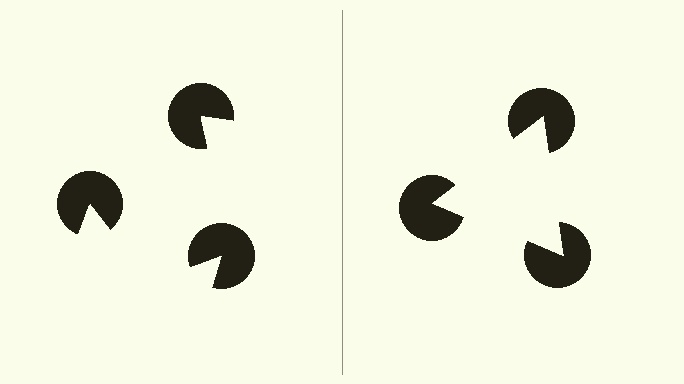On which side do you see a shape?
An illusory triangle appears on the right side. On the left side the wedge cuts are rotated, so no coherent shape forms.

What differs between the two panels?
The pac-man discs are positioned identically on both sides; only the wedge orientations differ. On the right they align to a triangle; on the left they are misaligned.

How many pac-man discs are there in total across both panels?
6 — 3 on each side.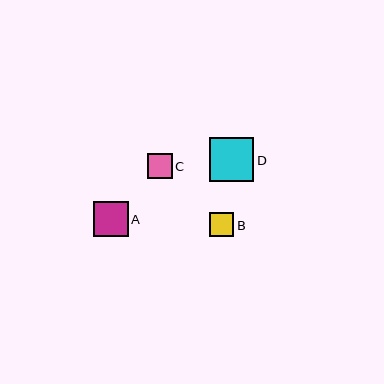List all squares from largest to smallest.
From largest to smallest: D, A, C, B.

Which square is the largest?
Square D is the largest with a size of approximately 45 pixels.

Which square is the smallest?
Square B is the smallest with a size of approximately 24 pixels.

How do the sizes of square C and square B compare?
Square C and square B are approximately the same size.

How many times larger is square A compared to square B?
Square A is approximately 1.5 times the size of square B.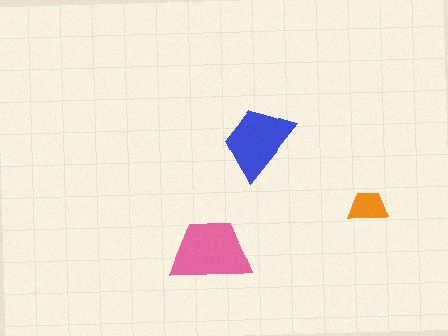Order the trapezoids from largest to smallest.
the pink one, the blue one, the orange one.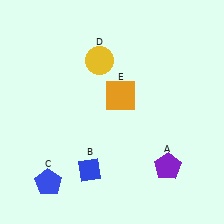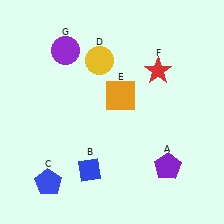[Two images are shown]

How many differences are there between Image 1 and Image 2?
There are 2 differences between the two images.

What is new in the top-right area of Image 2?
A red star (F) was added in the top-right area of Image 2.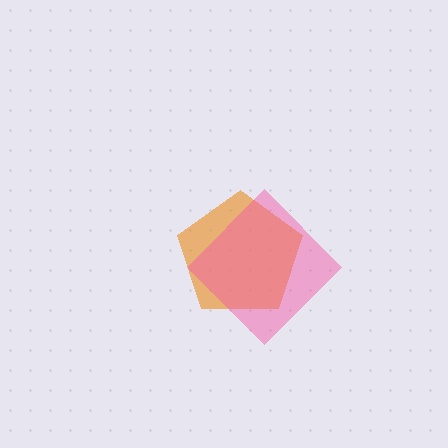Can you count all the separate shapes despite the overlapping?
Yes, there are 2 separate shapes.